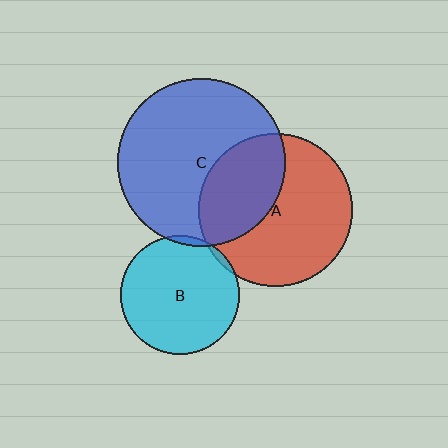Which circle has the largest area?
Circle C (blue).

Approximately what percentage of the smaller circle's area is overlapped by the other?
Approximately 5%.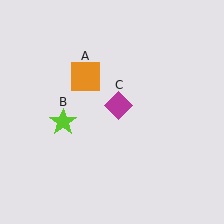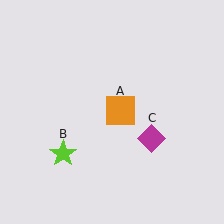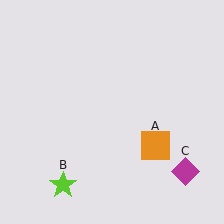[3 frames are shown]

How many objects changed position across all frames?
3 objects changed position: orange square (object A), lime star (object B), magenta diamond (object C).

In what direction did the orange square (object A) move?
The orange square (object A) moved down and to the right.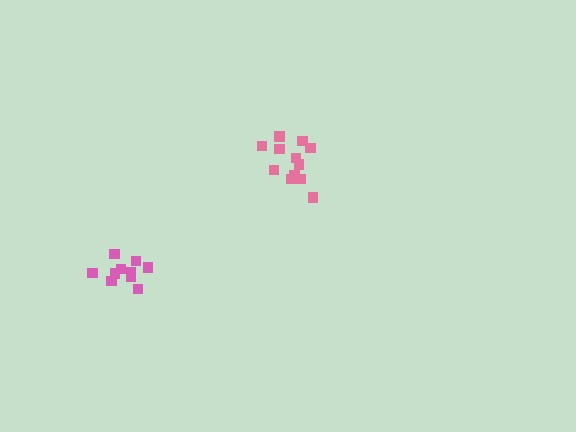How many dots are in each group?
Group 1: 10 dots, Group 2: 12 dots (22 total).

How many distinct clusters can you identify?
There are 2 distinct clusters.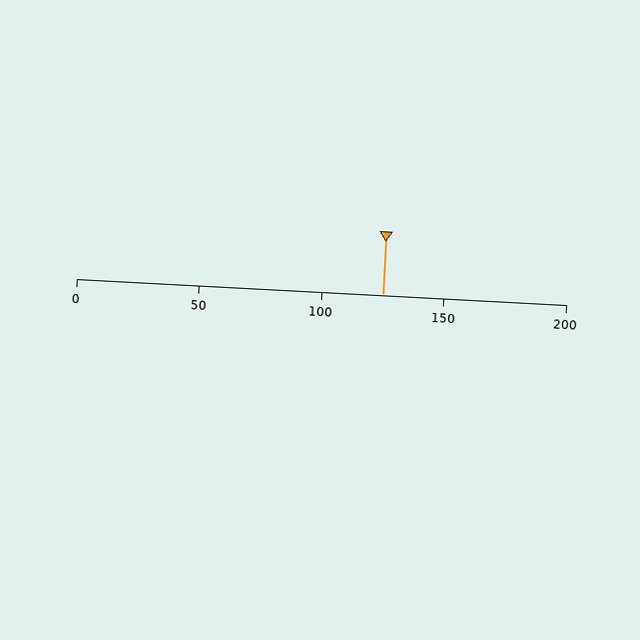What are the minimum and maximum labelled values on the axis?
The axis runs from 0 to 200.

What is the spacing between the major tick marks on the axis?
The major ticks are spaced 50 apart.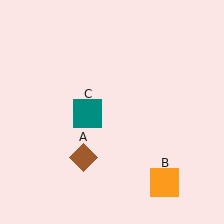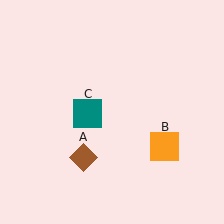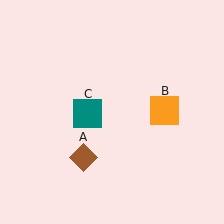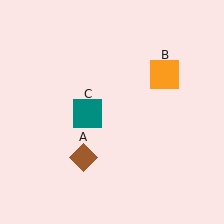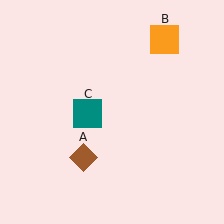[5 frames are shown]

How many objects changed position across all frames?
1 object changed position: orange square (object B).